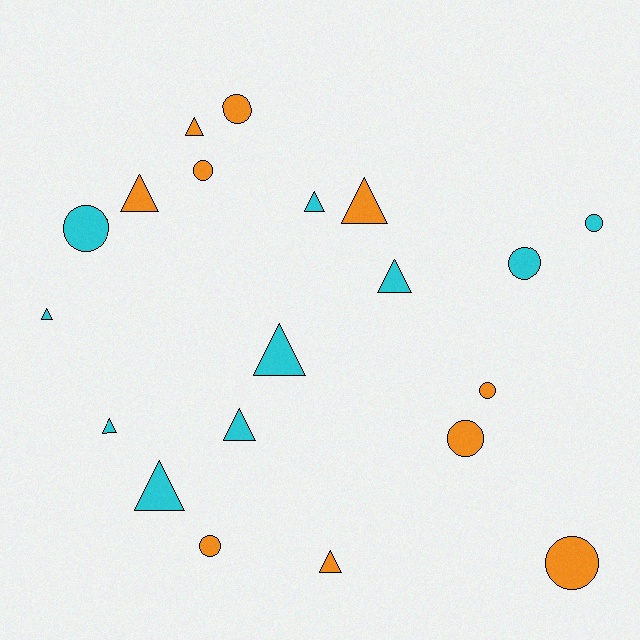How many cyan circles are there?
There are 3 cyan circles.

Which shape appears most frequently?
Triangle, with 11 objects.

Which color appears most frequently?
Cyan, with 10 objects.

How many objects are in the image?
There are 20 objects.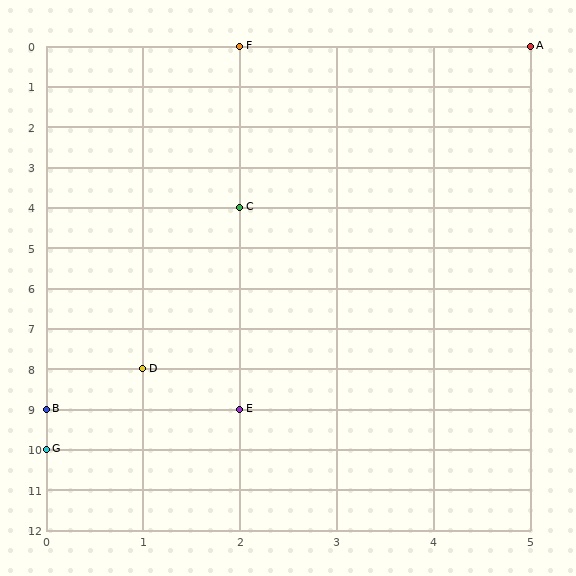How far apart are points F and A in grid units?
Points F and A are 3 columns apart.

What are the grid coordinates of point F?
Point F is at grid coordinates (2, 0).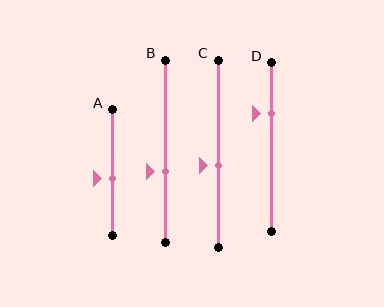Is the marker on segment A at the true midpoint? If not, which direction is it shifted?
No, the marker on segment A is shifted downward by about 5% of the segment length.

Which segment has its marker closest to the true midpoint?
Segment A has its marker closest to the true midpoint.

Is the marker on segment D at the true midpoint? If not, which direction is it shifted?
No, the marker on segment D is shifted upward by about 20% of the segment length.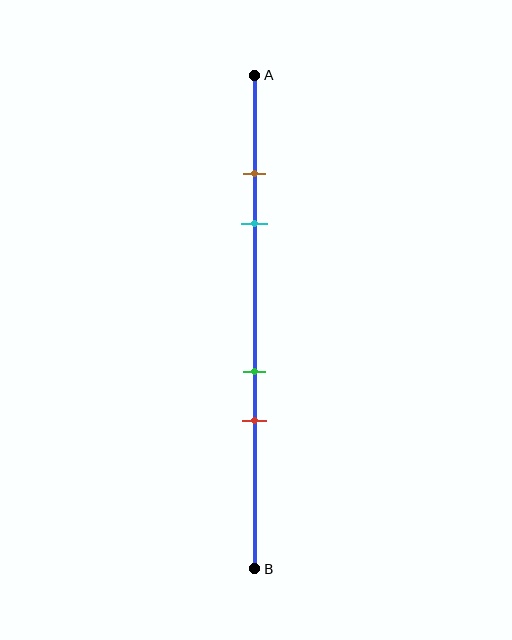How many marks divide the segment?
There are 4 marks dividing the segment.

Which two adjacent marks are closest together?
The brown and cyan marks are the closest adjacent pair.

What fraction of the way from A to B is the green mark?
The green mark is approximately 60% (0.6) of the way from A to B.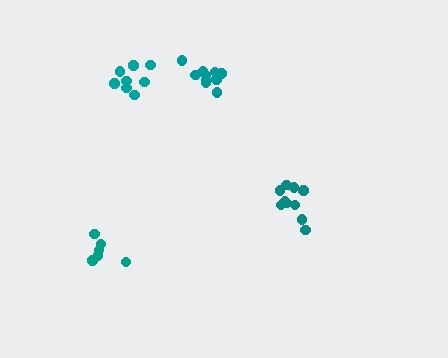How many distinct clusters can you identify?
There are 4 distinct clusters.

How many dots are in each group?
Group 1: 10 dots, Group 2: 10 dots, Group 3: 8 dots, Group 4: 6 dots (34 total).